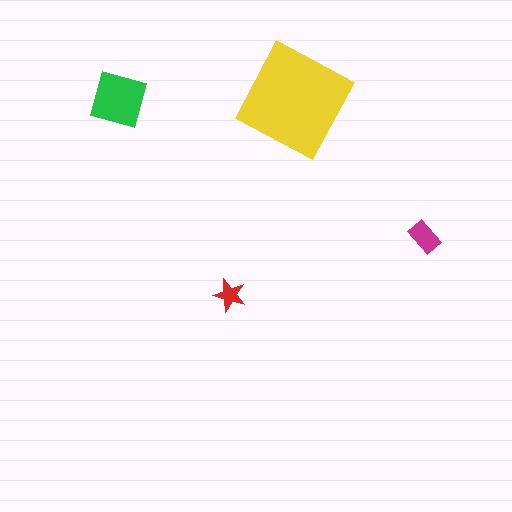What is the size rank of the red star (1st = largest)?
4th.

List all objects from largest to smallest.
The yellow diamond, the green square, the magenta rectangle, the red star.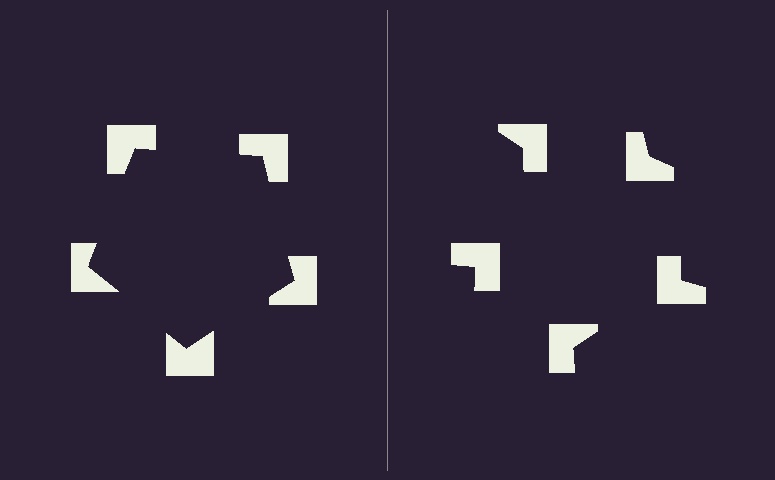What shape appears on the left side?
An illusory pentagon.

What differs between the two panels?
The notched squares are positioned identically on both sides; only the wedge orientations differ. On the left they align to a pentagon; on the right they are misaligned.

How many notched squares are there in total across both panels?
10 — 5 on each side.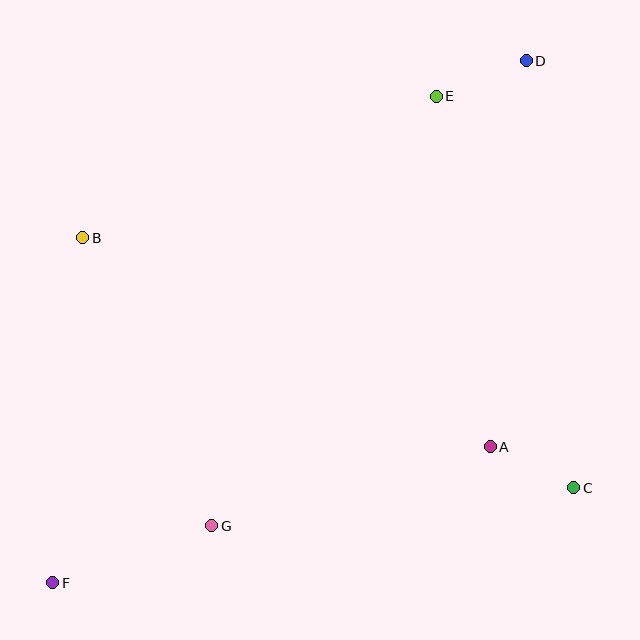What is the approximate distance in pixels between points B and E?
The distance between B and E is approximately 381 pixels.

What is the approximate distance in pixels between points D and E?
The distance between D and E is approximately 97 pixels.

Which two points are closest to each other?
Points A and C are closest to each other.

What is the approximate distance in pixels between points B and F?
The distance between B and F is approximately 346 pixels.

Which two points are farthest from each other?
Points D and F are farthest from each other.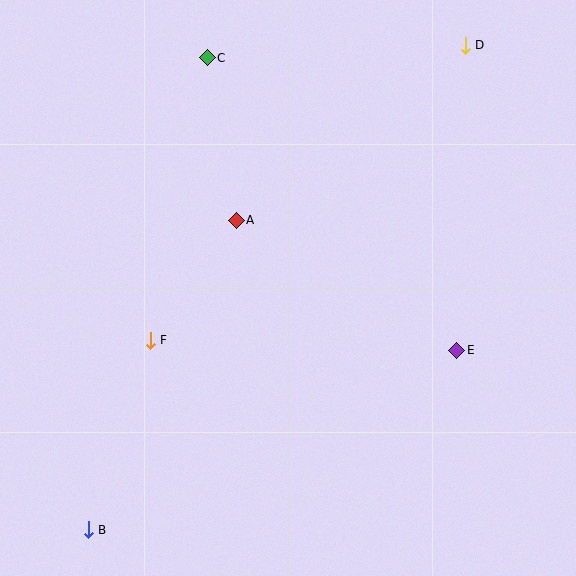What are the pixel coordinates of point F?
Point F is at (150, 340).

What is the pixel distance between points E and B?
The distance between E and B is 410 pixels.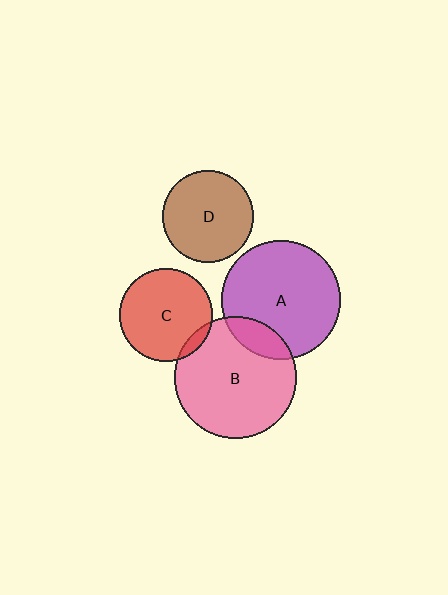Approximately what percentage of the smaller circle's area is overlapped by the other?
Approximately 15%.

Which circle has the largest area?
Circle B (pink).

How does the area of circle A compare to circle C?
Approximately 1.7 times.